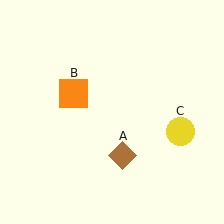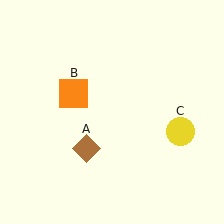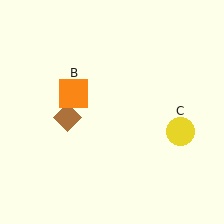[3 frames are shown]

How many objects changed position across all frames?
1 object changed position: brown diamond (object A).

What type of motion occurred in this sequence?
The brown diamond (object A) rotated clockwise around the center of the scene.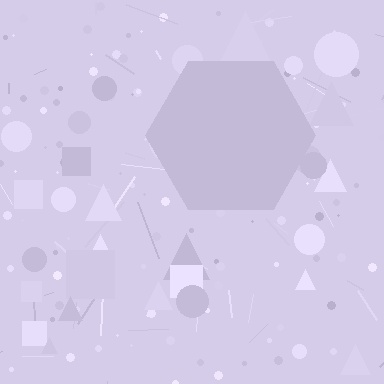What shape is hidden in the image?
A hexagon is hidden in the image.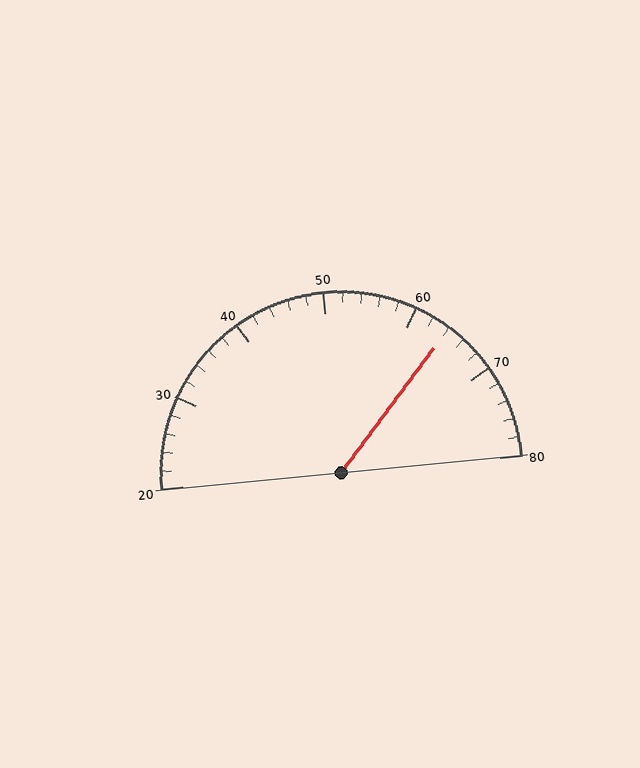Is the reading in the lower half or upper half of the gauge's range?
The reading is in the upper half of the range (20 to 80).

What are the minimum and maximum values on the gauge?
The gauge ranges from 20 to 80.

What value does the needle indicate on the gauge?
The needle indicates approximately 64.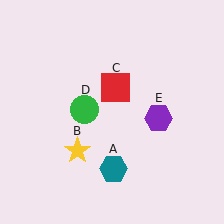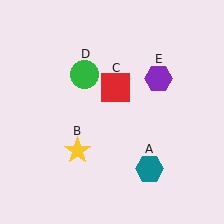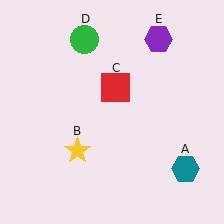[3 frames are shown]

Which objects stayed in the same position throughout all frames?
Yellow star (object B) and red square (object C) remained stationary.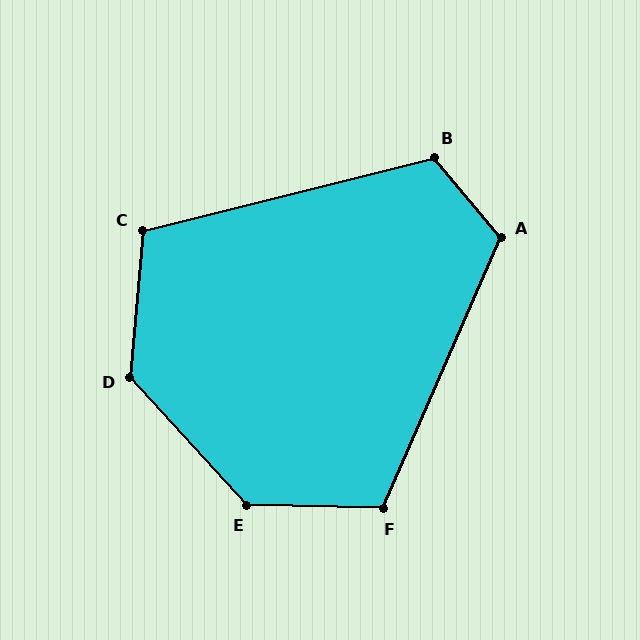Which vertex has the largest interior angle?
E, at approximately 134 degrees.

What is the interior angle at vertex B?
Approximately 116 degrees (obtuse).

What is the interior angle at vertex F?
Approximately 112 degrees (obtuse).